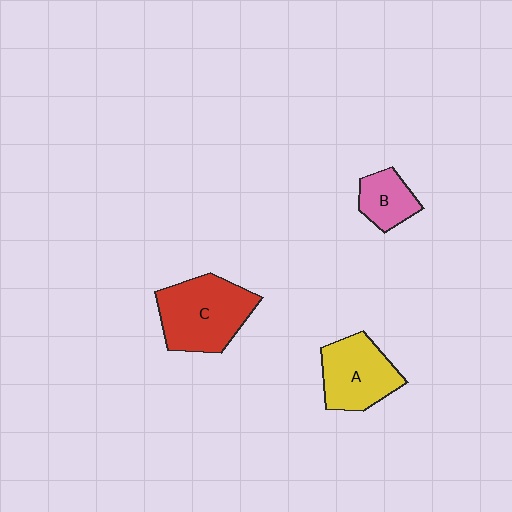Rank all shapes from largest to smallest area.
From largest to smallest: C (red), A (yellow), B (pink).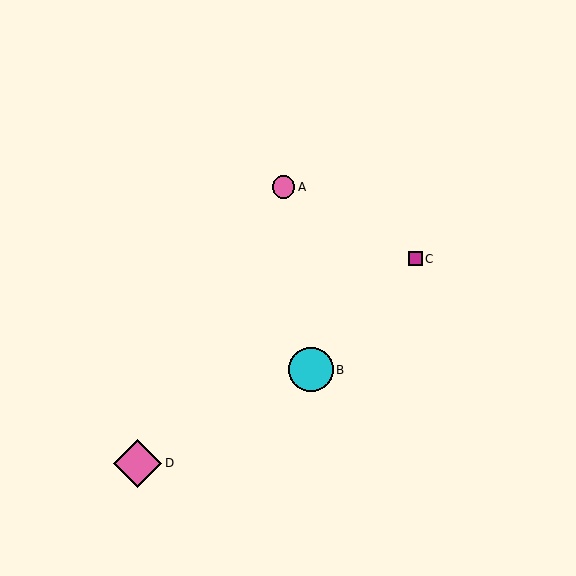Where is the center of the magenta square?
The center of the magenta square is at (415, 259).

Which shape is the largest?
The pink diamond (labeled D) is the largest.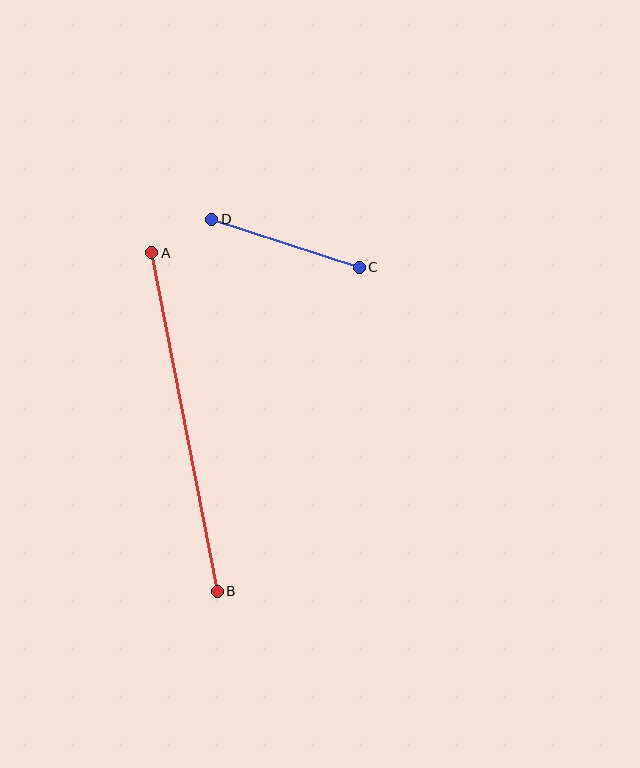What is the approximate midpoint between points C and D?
The midpoint is at approximately (285, 243) pixels.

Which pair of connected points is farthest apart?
Points A and B are farthest apart.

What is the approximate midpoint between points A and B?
The midpoint is at approximately (184, 422) pixels.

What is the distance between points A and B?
The distance is approximately 345 pixels.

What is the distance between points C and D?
The distance is approximately 155 pixels.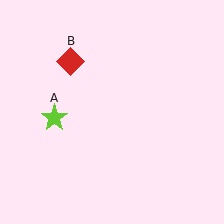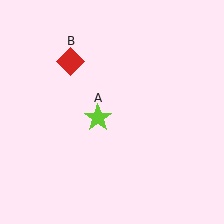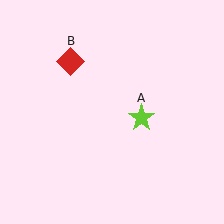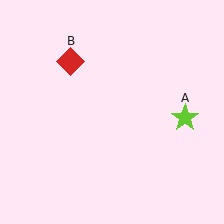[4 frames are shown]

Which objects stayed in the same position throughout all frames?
Red diamond (object B) remained stationary.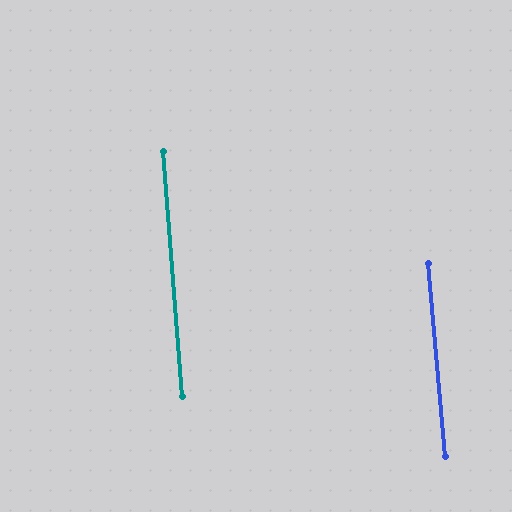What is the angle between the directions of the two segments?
Approximately 0 degrees.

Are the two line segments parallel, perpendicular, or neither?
Parallel — their directions differ by only 0.4°.